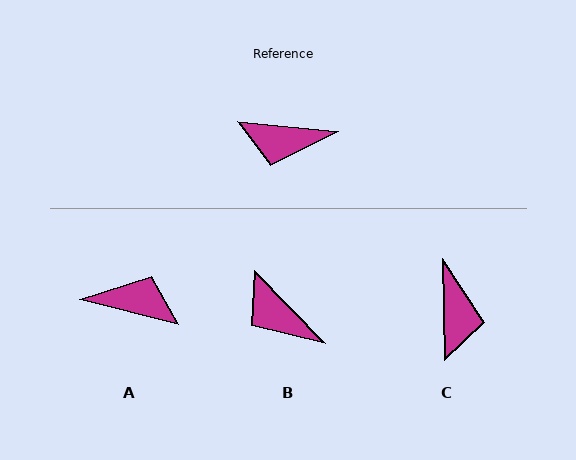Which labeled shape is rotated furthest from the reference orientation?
A, about 171 degrees away.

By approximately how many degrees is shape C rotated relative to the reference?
Approximately 97 degrees counter-clockwise.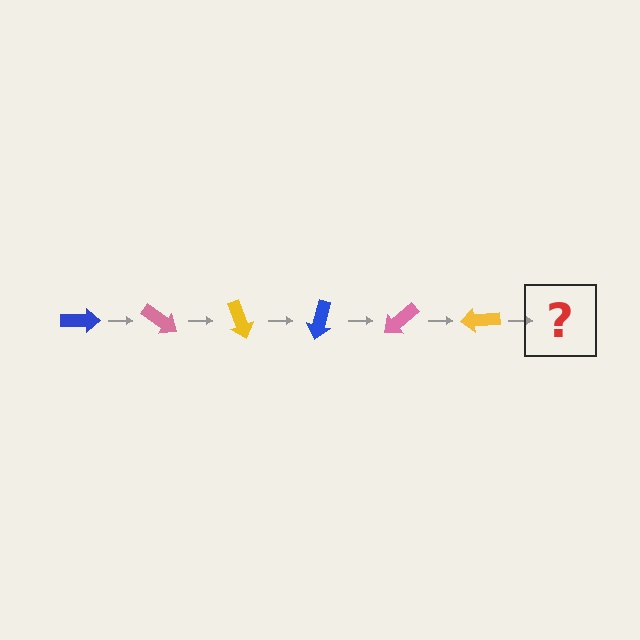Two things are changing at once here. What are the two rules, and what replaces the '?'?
The two rules are that it rotates 35 degrees each step and the color cycles through blue, pink, and yellow. The '?' should be a blue arrow, rotated 210 degrees from the start.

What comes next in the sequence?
The next element should be a blue arrow, rotated 210 degrees from the start.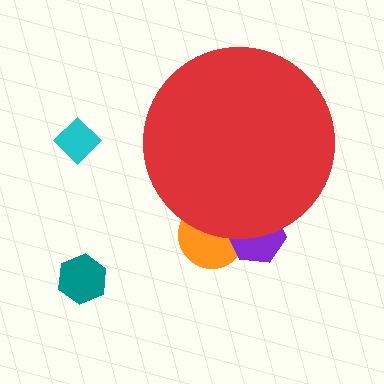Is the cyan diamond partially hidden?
No, the cyan diamond is fully visible.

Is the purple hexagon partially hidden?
Yes, the purple hexagon is partially hidden behind the red circle.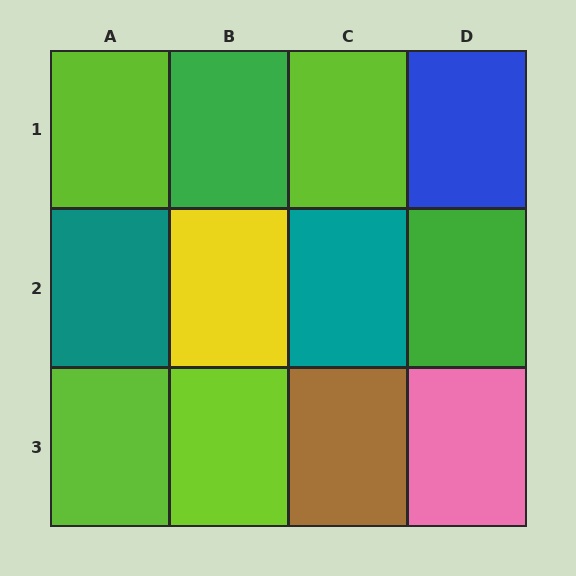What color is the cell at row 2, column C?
Teal.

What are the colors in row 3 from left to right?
Lime, lime, brown, pink.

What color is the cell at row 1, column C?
Lime.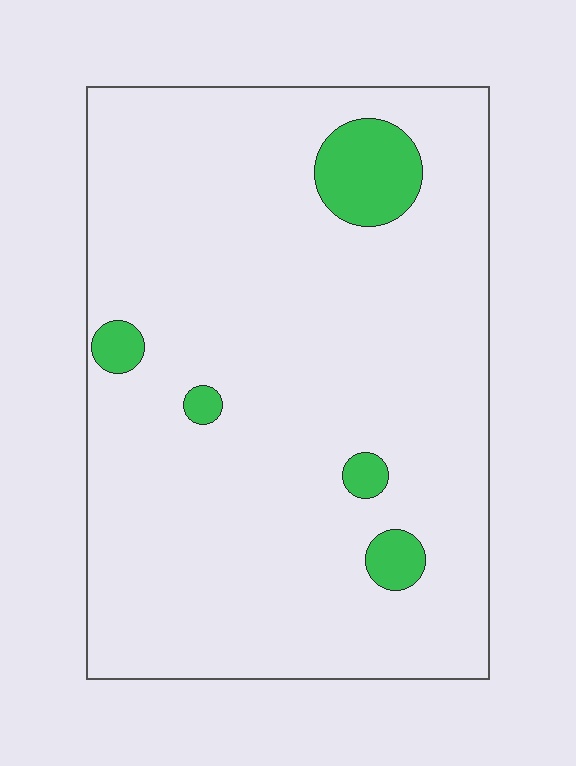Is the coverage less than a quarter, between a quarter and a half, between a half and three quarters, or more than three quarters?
Less than a quarter.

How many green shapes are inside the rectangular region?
5.